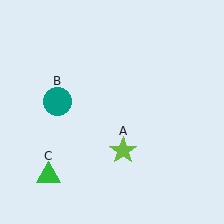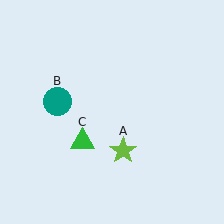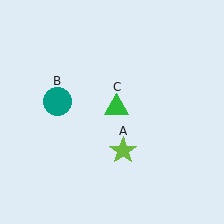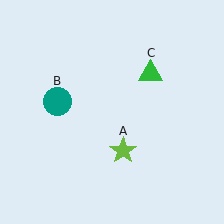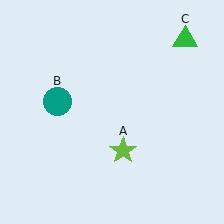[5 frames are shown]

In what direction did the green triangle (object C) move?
The green triangle (object C) moved up and to the right.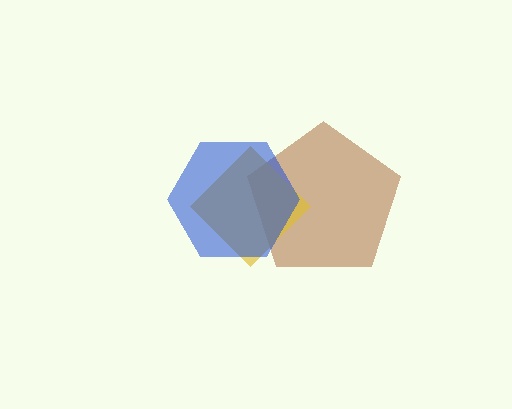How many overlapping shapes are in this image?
There are 3 overlapping shapes in the image.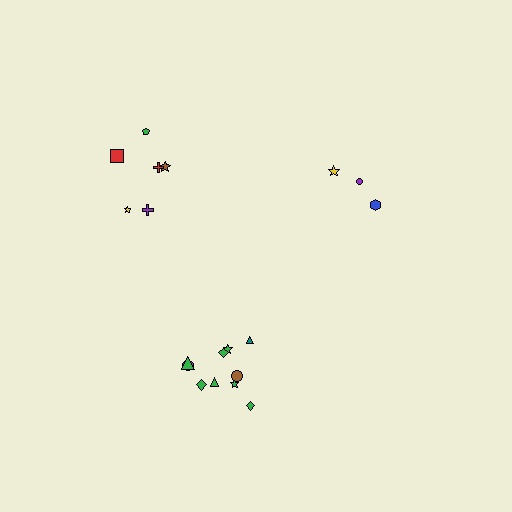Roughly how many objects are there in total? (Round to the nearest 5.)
Roughly 20 objects in total.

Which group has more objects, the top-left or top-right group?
The top-left group.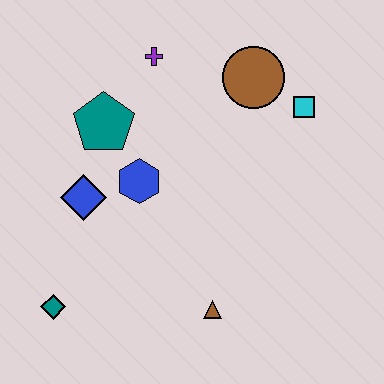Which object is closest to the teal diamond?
The blue diamond is closest to the teal diamond.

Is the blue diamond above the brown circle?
No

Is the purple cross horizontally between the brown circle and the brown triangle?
No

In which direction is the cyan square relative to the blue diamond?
The cyan square is to the right of the blue diamond.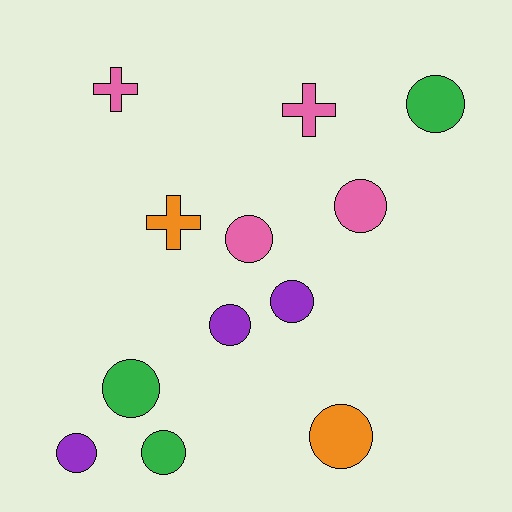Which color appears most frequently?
Pink, with 4 objects.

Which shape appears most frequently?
Circle, with 9 objects.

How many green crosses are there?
There are no green crosses.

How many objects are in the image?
There are 12 objects.